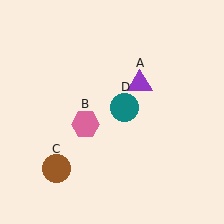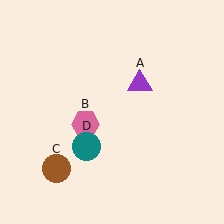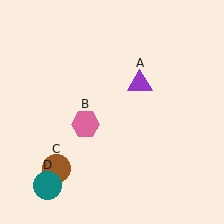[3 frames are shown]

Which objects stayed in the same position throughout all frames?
Purple triangle (object A) and pink hexagon (object B) and brown circle (object C) remained stationary.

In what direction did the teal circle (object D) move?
The teal circle (object D) moved down and to the left.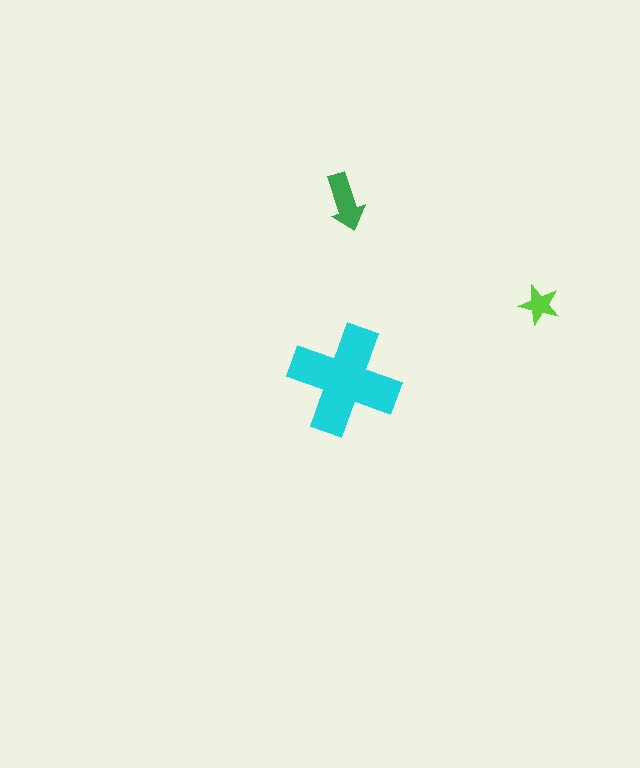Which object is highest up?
The green arrow is topmost.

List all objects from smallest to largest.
The lime star, the green arrow, the cyan cross.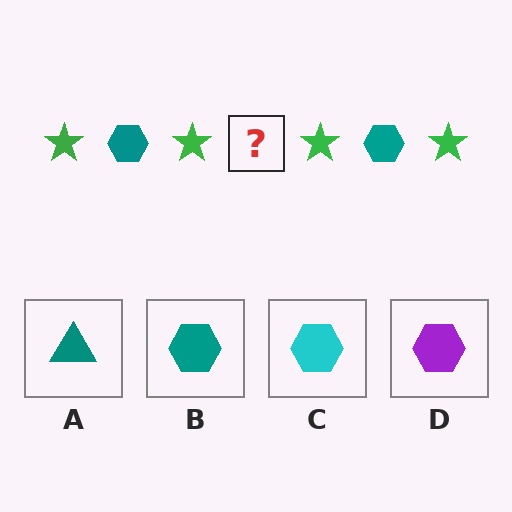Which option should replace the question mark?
Option B.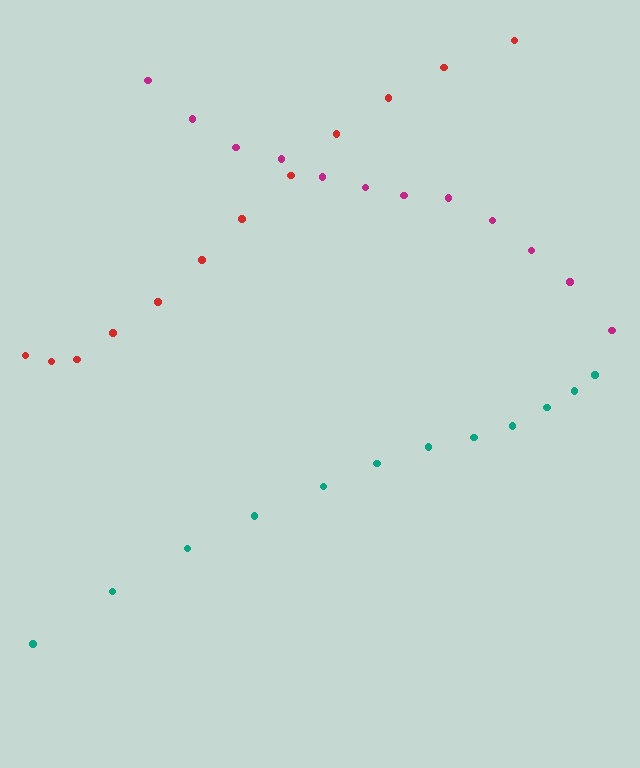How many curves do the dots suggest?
There are 3 distinct paths.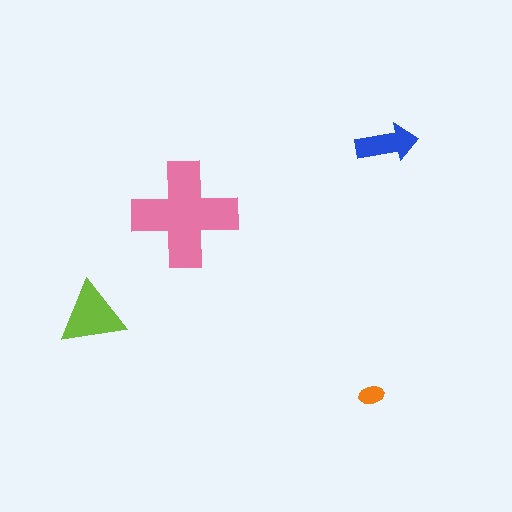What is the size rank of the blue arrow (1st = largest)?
3rd.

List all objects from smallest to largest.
The orange ellipse, the blue arrow, the lime triangle, the pink cross.